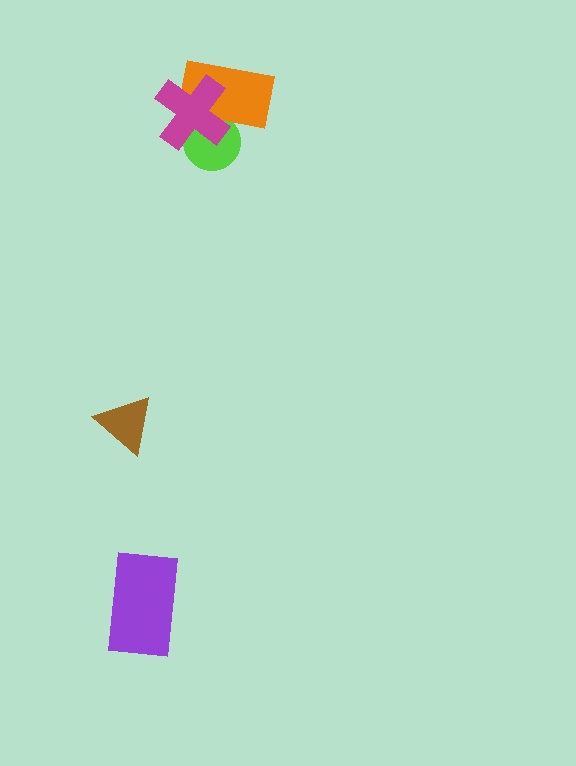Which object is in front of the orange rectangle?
The magenta cross is in front of the orange rectangle.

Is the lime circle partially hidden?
Yes, it is partially covered by another shape.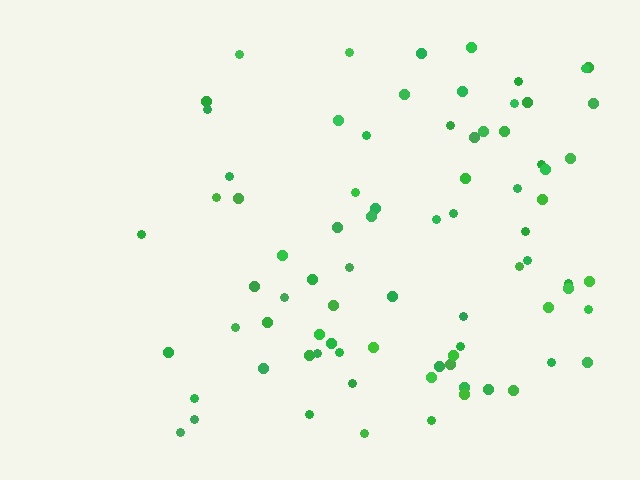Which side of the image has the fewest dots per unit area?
The left.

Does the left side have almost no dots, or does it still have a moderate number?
Still a moderate number, just noticeably fewer than the right.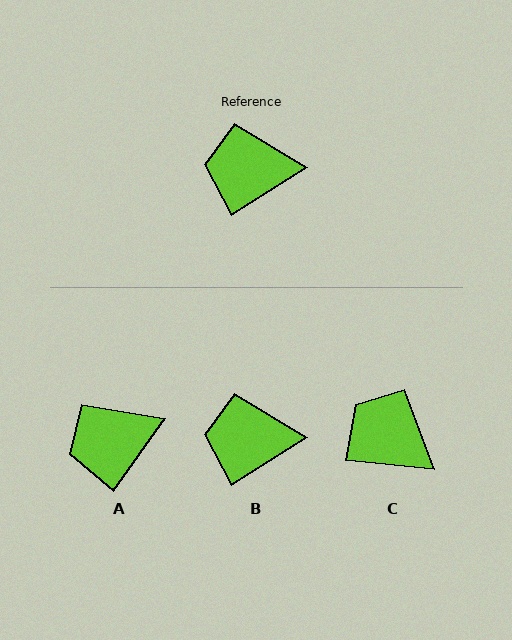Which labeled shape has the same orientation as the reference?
B.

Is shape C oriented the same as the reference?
No, it is off by about 38 degrees.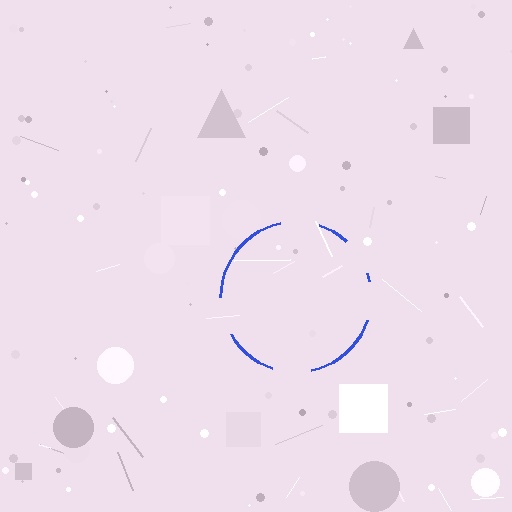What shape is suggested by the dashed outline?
The dashed outline suggests a circle.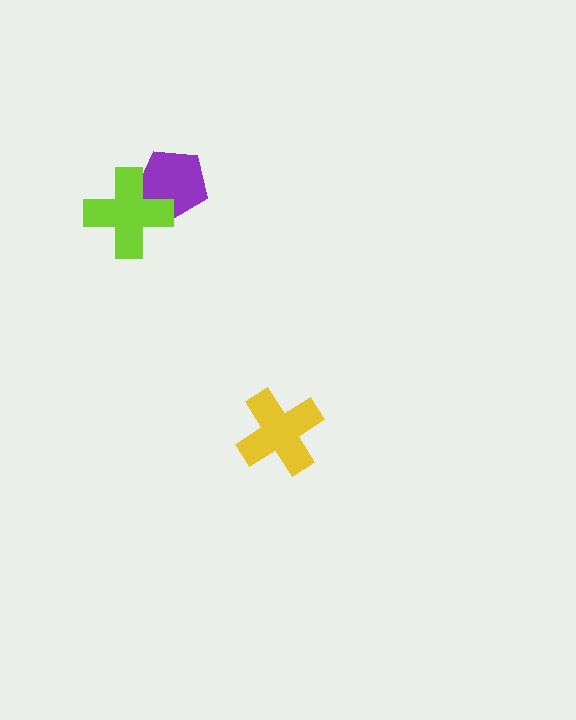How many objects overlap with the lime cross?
1 object overlaps with the lime cross.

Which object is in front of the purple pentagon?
The lime cross is in front of the purple pentagon.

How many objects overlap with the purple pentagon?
1 object overlaps with the purple pentagon.